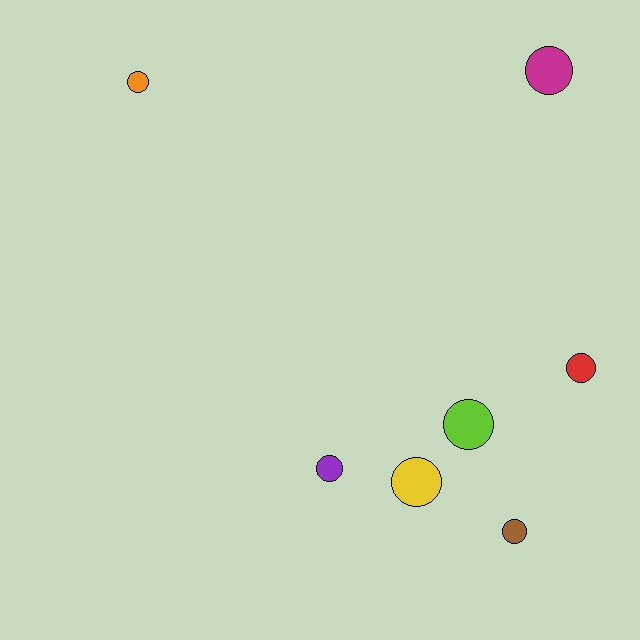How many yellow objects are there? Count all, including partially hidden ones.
There is 1 yellow object.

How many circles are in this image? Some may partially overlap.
There are 7 circles.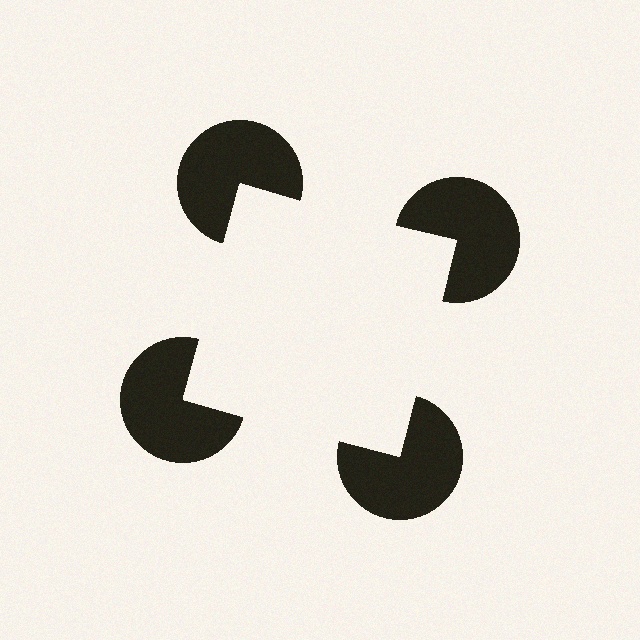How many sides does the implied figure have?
4 sides.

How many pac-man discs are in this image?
There are 4 — one at each vertex of the illusory square.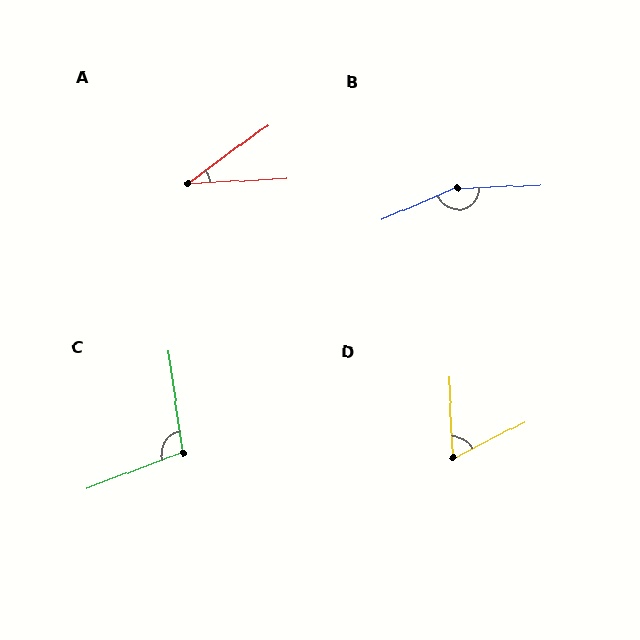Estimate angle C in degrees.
Approximately 103 degrees.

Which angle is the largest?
B, at approximately 159 degrees.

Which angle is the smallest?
A, at approximately 33 degrees.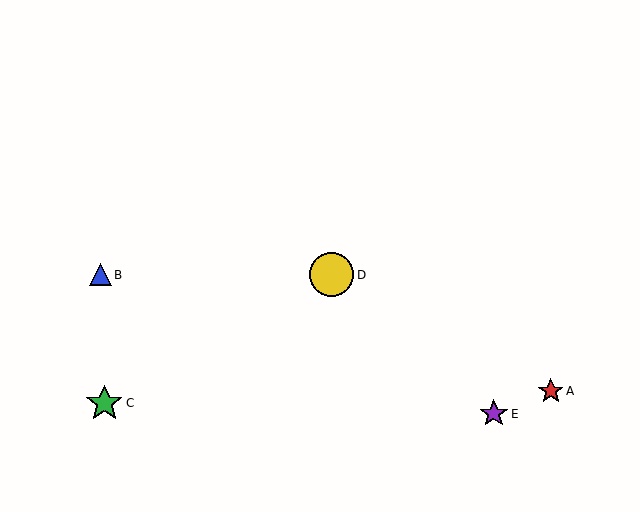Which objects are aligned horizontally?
Objects B, D are aligned horizontally.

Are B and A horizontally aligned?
No, B is at y≈275 and A is at y≈391.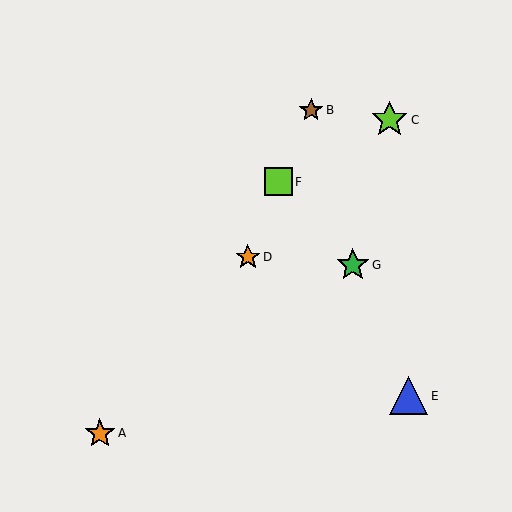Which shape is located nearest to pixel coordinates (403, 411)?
The blue triangle (labeled E) at (409, 396) is nearest to that location.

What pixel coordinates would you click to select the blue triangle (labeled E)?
Click at (409, 396) to select the blue triangle E.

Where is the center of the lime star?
The center of the lime star is at (390, 120).